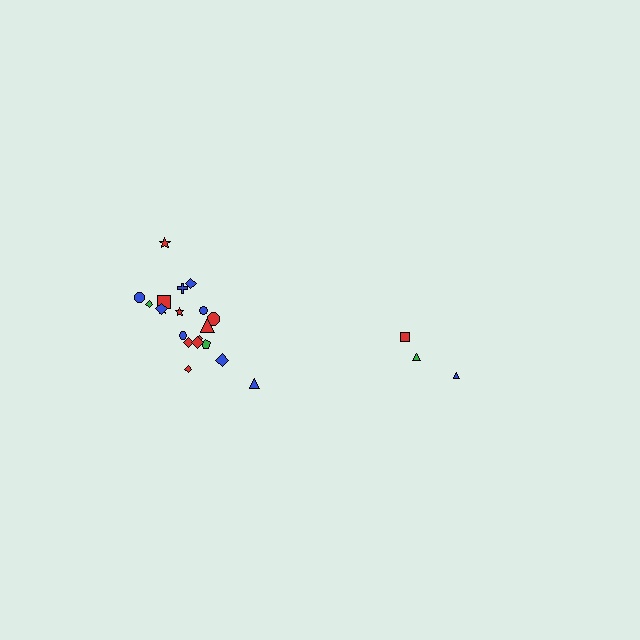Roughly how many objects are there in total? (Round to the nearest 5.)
Roughly 25 objects in total.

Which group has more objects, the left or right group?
The left group.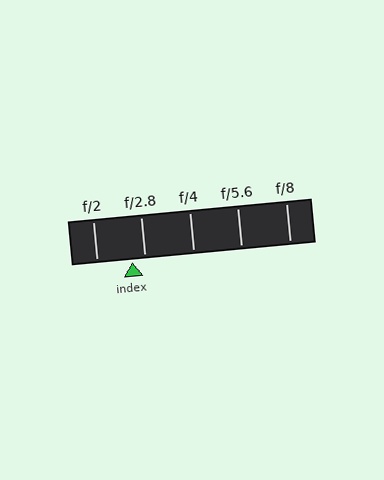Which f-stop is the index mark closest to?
The index mark is closest to f/2.8.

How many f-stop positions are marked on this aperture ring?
There are 5 f-stop positions marked.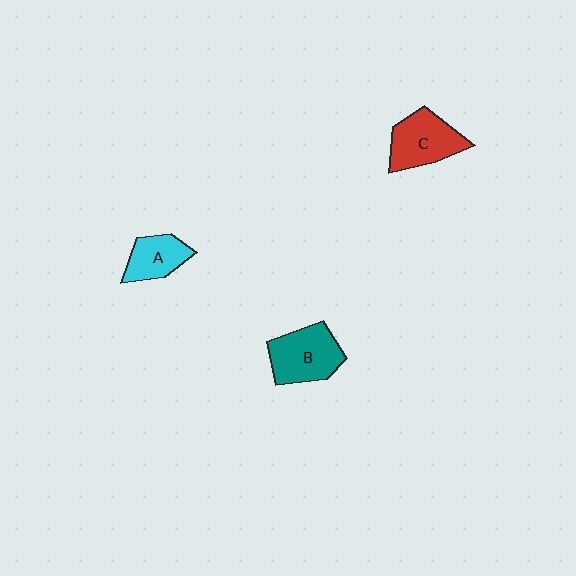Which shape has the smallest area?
Shape A (cyan).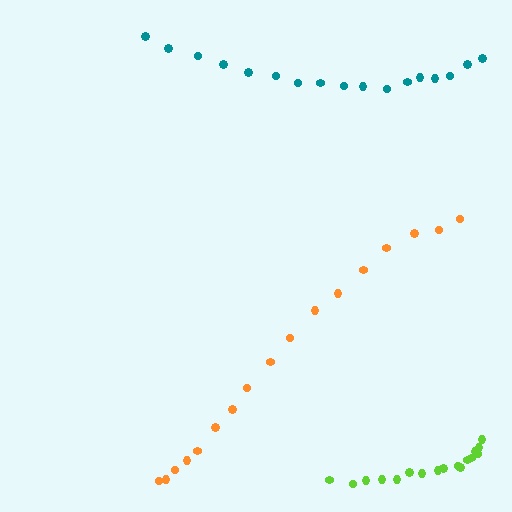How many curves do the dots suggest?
There are 3 distinct paths.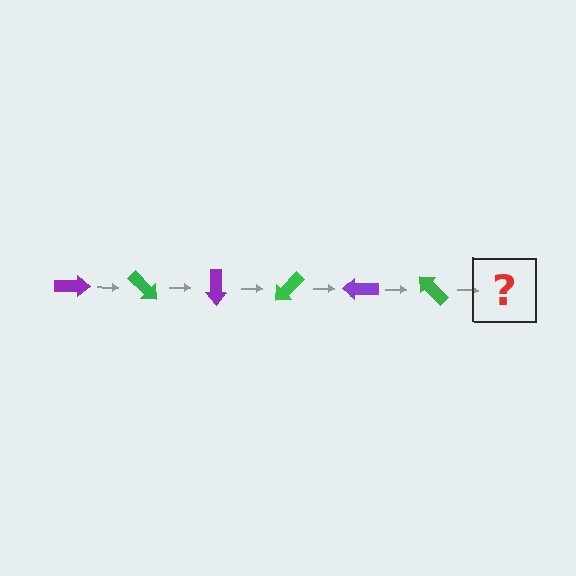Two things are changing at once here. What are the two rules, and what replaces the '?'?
The two rules are that it rotates 45 degrees each step and the color cycles through purple and green. The '?' should be a purple arrow, rotated 270 degrees from the start.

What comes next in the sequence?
The next element should be a purple arrow, rotated 270 degrees from the start.